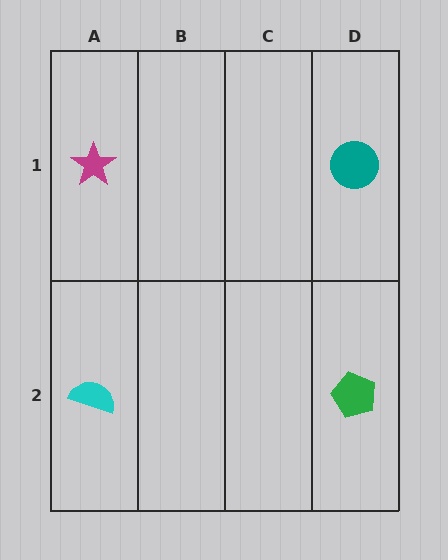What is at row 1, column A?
A magenta star.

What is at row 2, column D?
A green pentagon.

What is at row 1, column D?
A teal circle.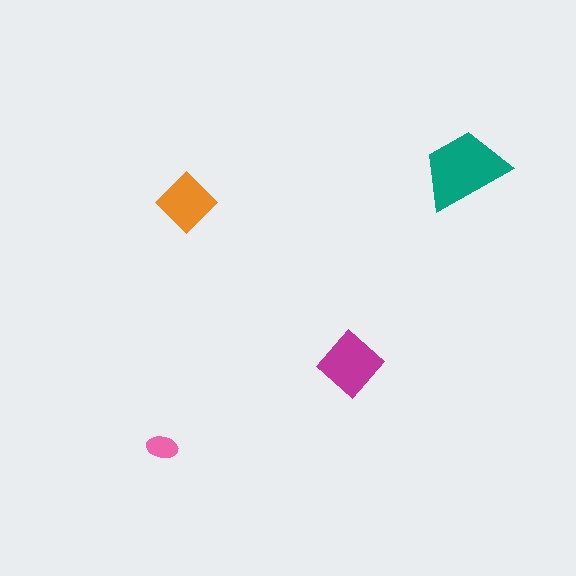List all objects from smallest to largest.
The pink ellipse, the orange diamond, the magenta diamond, the teal trapezoid.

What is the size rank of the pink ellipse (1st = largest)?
4th.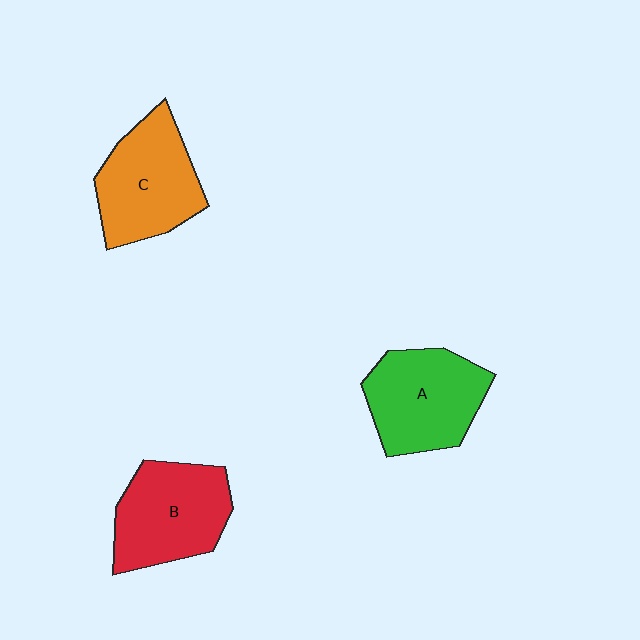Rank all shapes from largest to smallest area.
From largest to smallest: B (red), A (green), C (orange).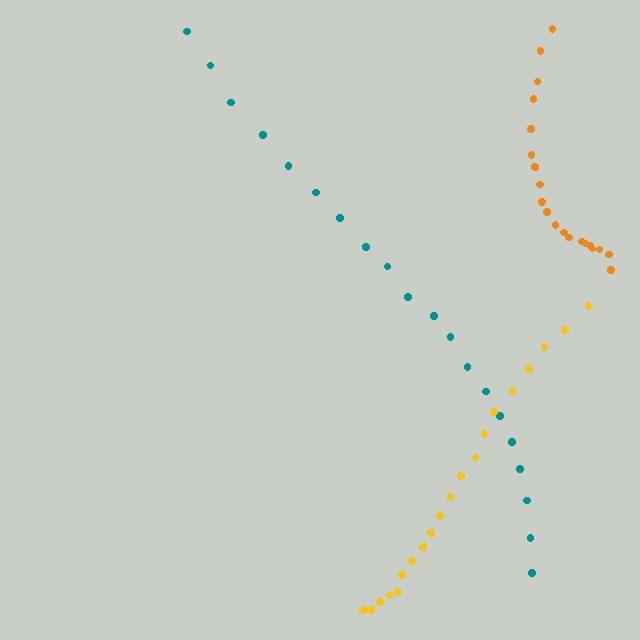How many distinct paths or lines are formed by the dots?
There are 3 distinct paths.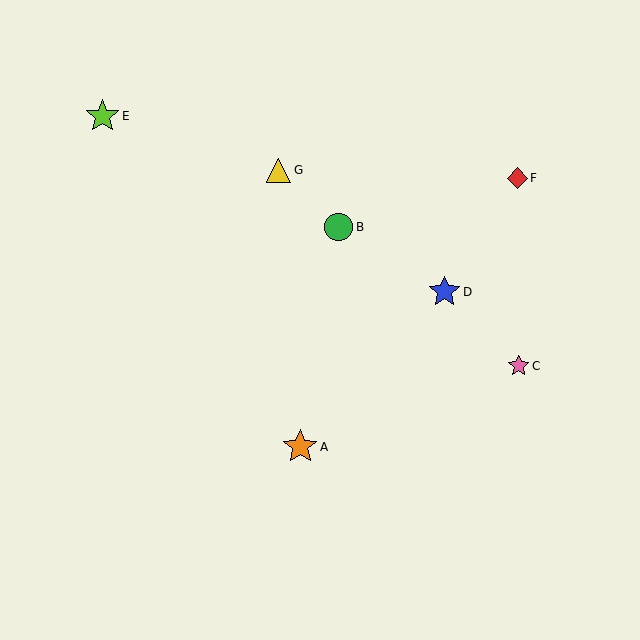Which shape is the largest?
The orange star (labeled A) is the largest.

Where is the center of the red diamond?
The center of the red diamond is at (517, 178).